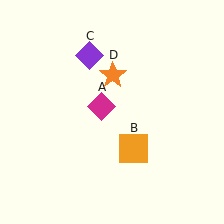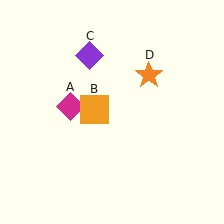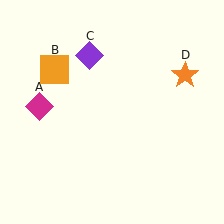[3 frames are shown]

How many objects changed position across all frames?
3 objects changed position: magenta diamond (object A), orange square (object B), orange star (object D).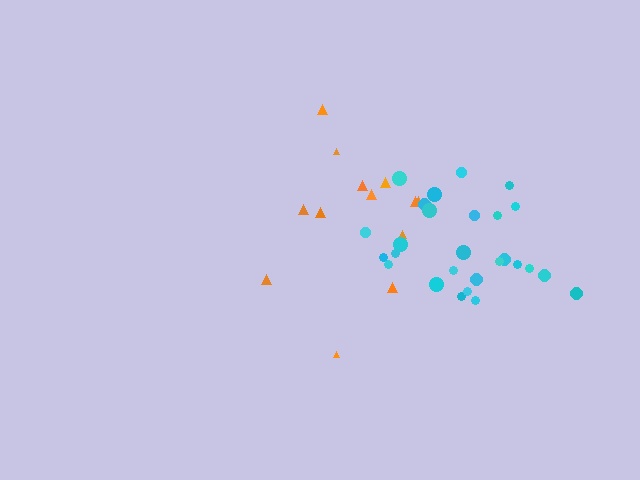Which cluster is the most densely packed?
Cyan.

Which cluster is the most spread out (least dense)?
Orange.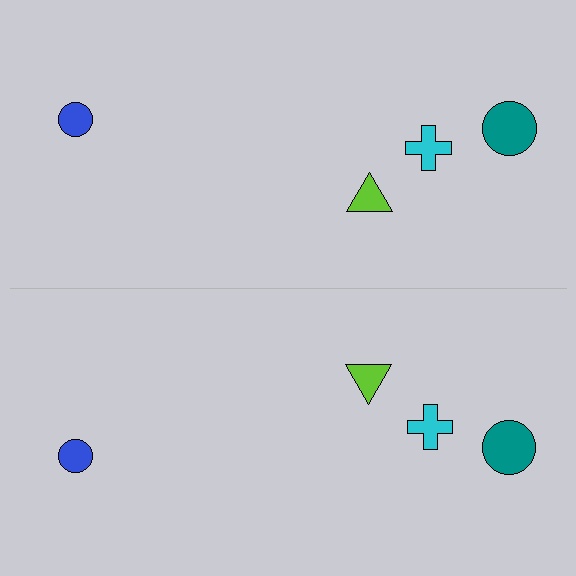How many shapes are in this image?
There are 8 shapes in this image.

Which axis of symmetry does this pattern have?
The pattern has a horizontal axis of symmetry running through the center of the image.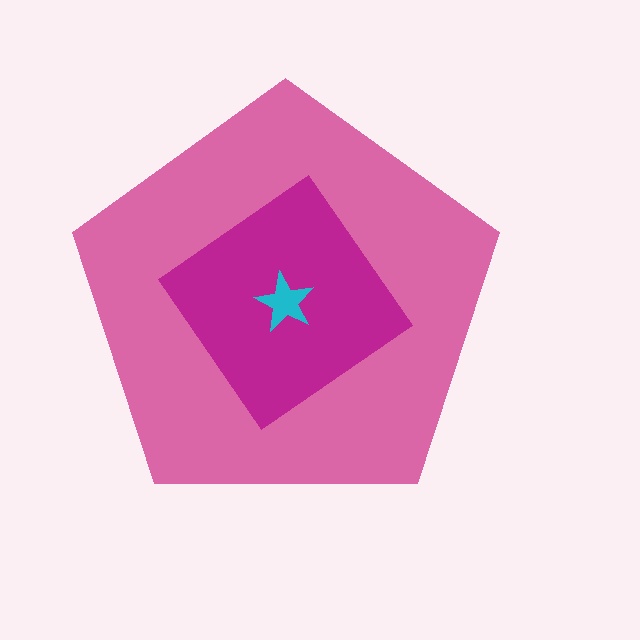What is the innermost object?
The cyan star.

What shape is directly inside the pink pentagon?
The magenta diamond.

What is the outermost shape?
The pink pentagon.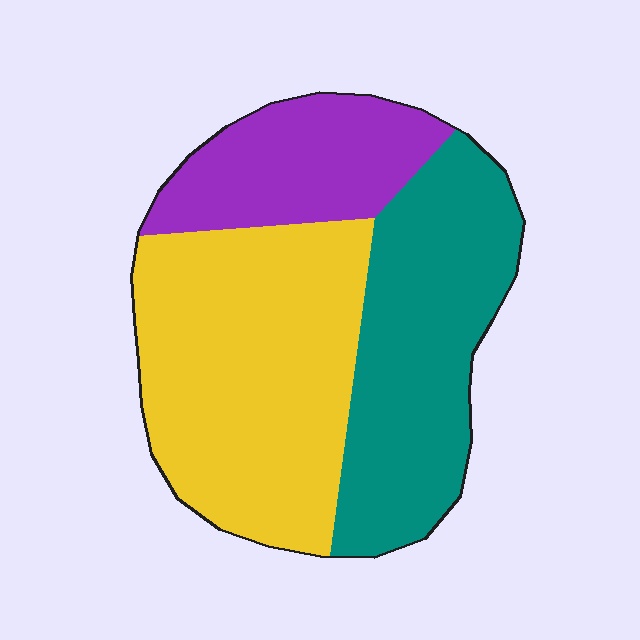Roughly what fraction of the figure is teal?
Teal takes up about one third (1/3) of the figure.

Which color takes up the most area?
Yellow, at roughly 45%.